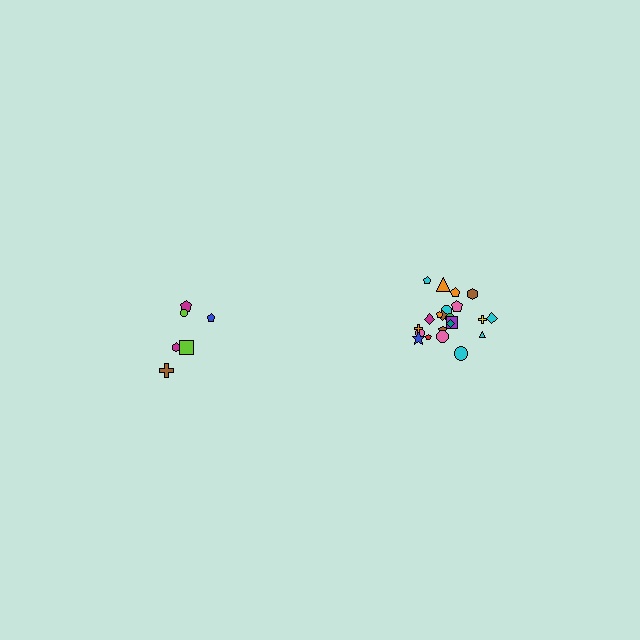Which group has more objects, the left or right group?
The right group.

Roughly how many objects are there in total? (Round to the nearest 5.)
Roughly 30 objects in total.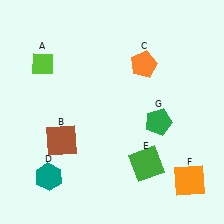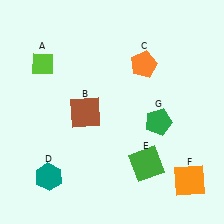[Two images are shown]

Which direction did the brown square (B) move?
The brown square (B) moved up.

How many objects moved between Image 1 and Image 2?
1 object moved between the two images.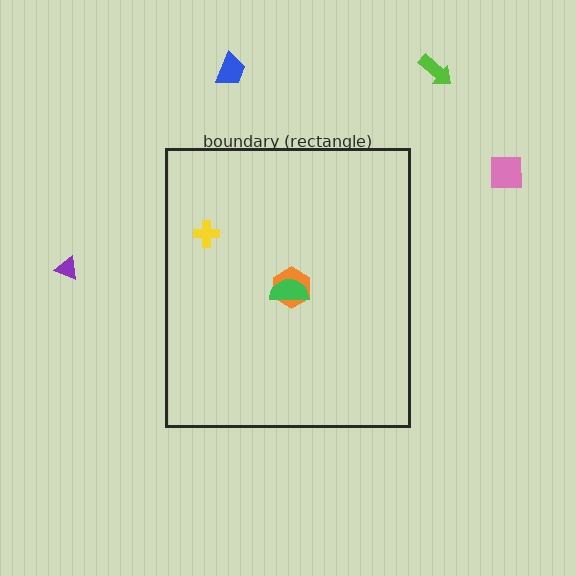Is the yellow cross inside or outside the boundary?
Inside.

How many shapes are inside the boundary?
3 inside, 4 outside.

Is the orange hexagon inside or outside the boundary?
Inside.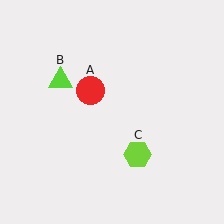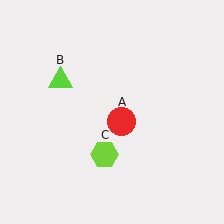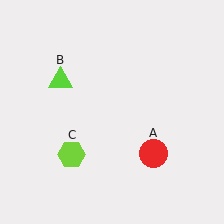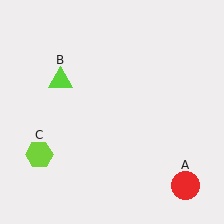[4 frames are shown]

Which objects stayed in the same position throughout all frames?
Lime triangle (object B) remained stationary.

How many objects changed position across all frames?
2 objects changed position: red circle (object A), lime hexagon (object C).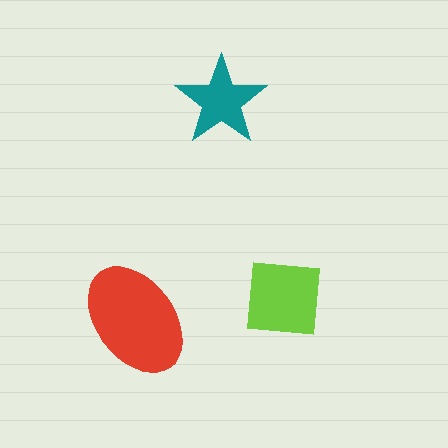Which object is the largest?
The red ellipse.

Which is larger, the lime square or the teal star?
The lime square.